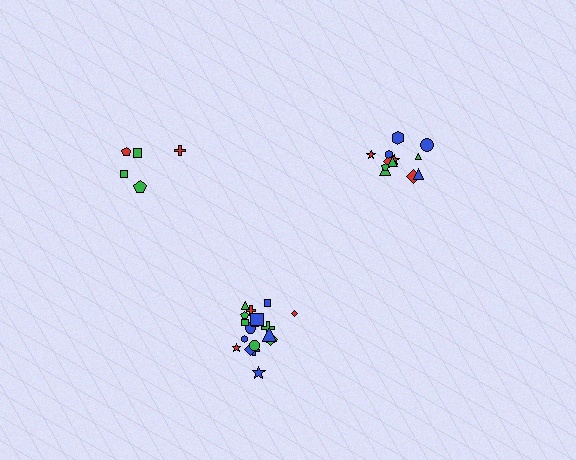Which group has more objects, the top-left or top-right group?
The top-right group.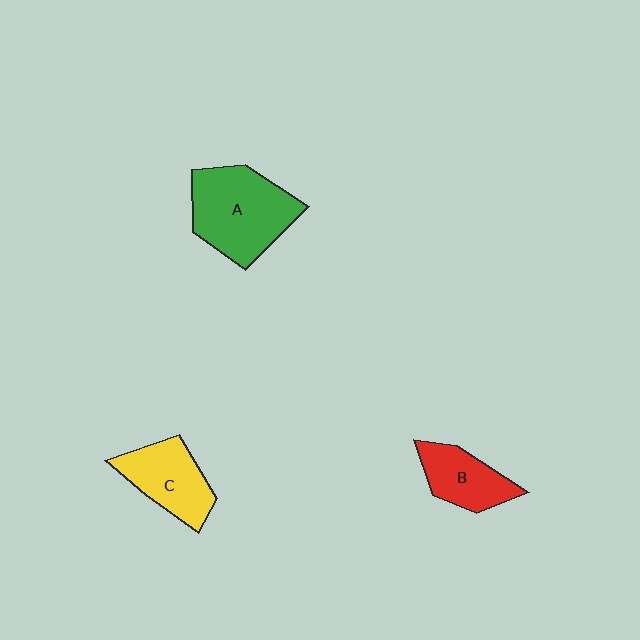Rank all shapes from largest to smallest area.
From largest to smallest: A (green), C (yellow), B (red).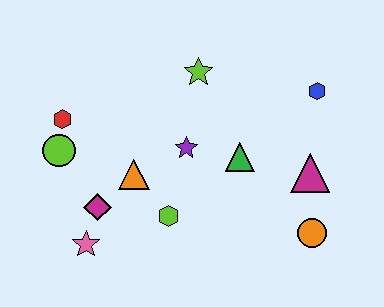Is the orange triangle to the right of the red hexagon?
Yes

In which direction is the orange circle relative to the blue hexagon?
The orange circle is below the blue hexagon.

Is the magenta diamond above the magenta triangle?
No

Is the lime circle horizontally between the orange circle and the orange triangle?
No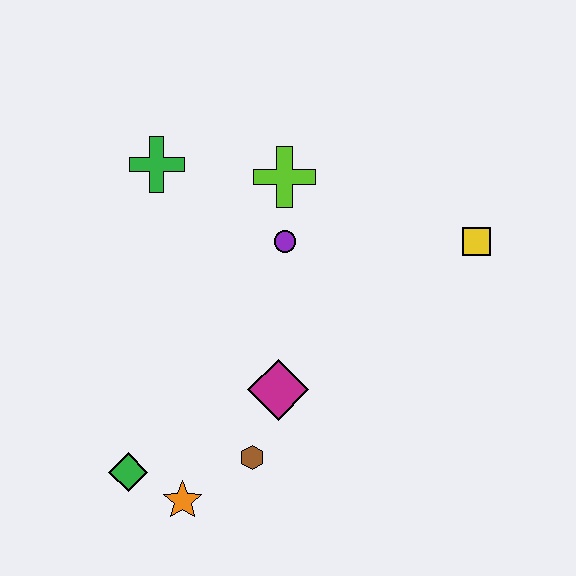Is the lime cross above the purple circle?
Yes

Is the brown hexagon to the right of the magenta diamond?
No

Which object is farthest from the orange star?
The yellow square is farthest from the orange star.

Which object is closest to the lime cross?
The purple circle is closest to the lime cross.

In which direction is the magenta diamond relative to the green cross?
The magenta diamond is below the green cross.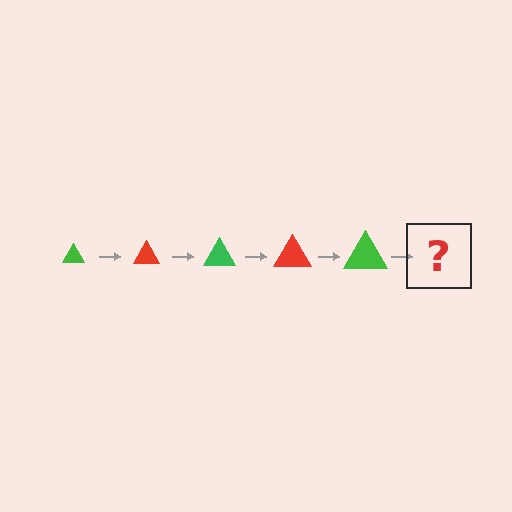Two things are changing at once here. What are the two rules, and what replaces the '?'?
The two rules are that the triangle grows larger each step and the color cycles through green and red. The '?' should be a red triangle, larger than the previous one.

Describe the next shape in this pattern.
It should be a red triangle, larger than the previous one.